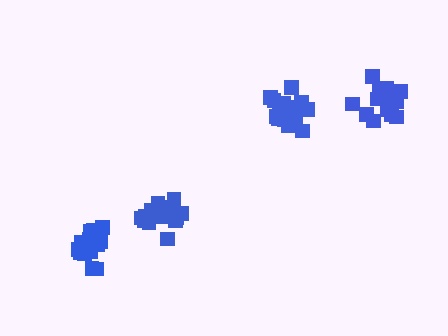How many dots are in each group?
Group 1: 18 dots, Group 2: 18 dots, Group 3: 19 dots, Group 4: 18 dots (73 total).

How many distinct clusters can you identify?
There are 4 distinct clusters.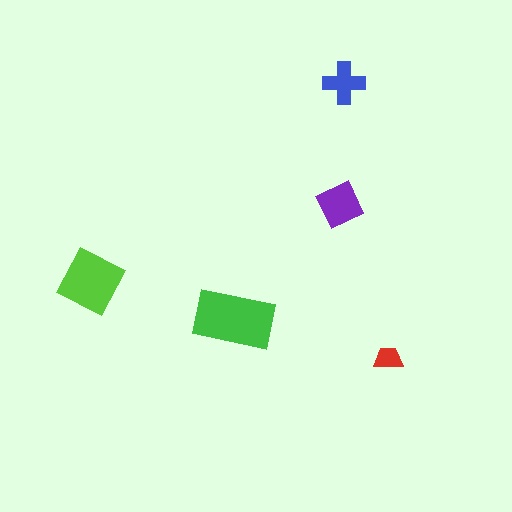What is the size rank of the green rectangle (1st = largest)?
1st.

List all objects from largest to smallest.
The green rectangle, the lime square, the purple diamond, the blue cross, the red trapezoid.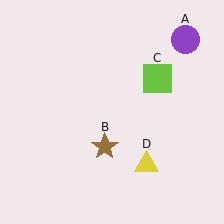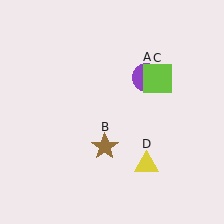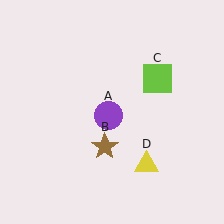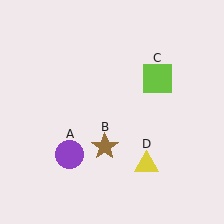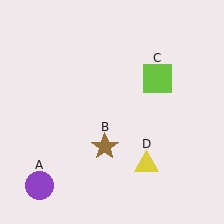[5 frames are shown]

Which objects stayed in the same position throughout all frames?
Brown star (object B) and lime square (object C) and yellow triangle (object D) remained stationary.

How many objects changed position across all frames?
1 object changed position: purple circle (object A).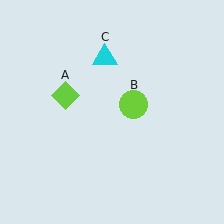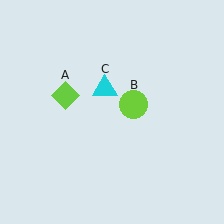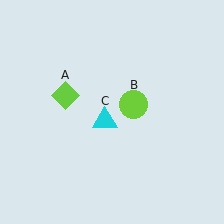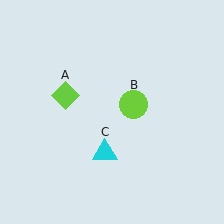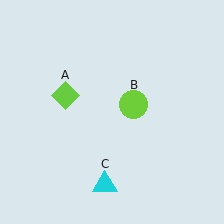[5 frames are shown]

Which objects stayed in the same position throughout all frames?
Lime diamond (object A) and lime circle (object B) remained stationary.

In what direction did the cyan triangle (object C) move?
The cyan triangle (object C) moved down.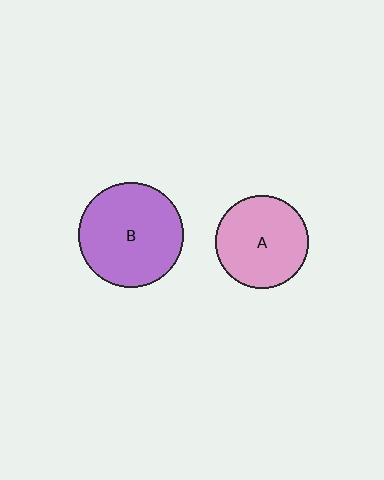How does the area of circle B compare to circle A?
Approximately 1.3 times.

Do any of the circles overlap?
No, none of the circles overlap.